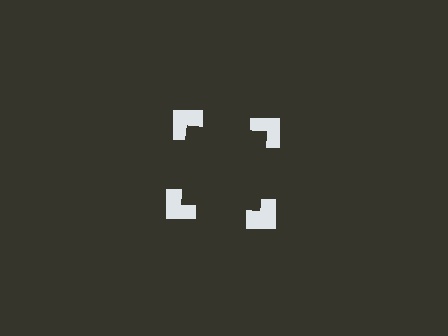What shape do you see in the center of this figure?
An illusory square — its edges are inferred from the aligned wedge cuts in the notched squares, not physically drawn.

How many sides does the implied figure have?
4 sides.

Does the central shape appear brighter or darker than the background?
It typically appears slightly darker than the background, even though no actual brightness change is drawn.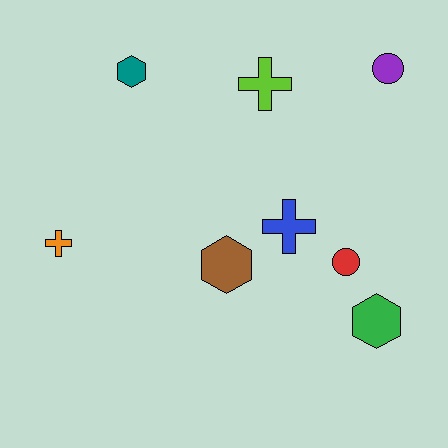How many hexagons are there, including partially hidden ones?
There are 3 hexagons.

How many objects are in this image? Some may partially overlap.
There are 8 objects.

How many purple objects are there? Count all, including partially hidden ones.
There is 1 purple object.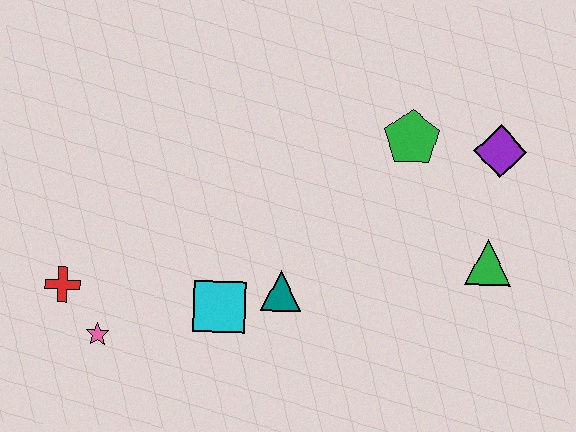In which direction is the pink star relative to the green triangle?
The pink star is to the left of the green triangle.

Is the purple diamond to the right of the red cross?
Yes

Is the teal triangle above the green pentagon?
No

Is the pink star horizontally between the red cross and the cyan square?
Yes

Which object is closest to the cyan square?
The teal triangle is closest to the cyan square.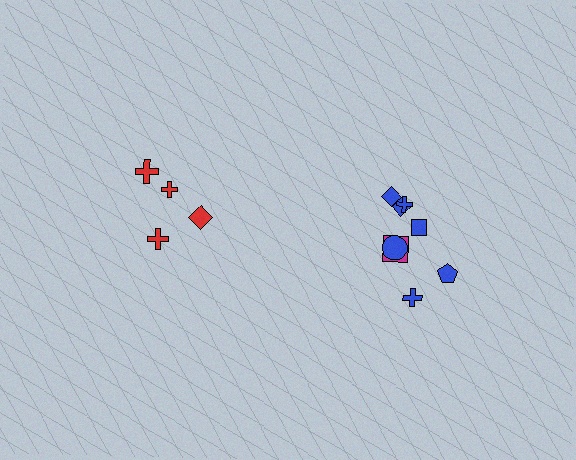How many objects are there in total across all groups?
There are 12 objects.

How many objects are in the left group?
There are 4 objects.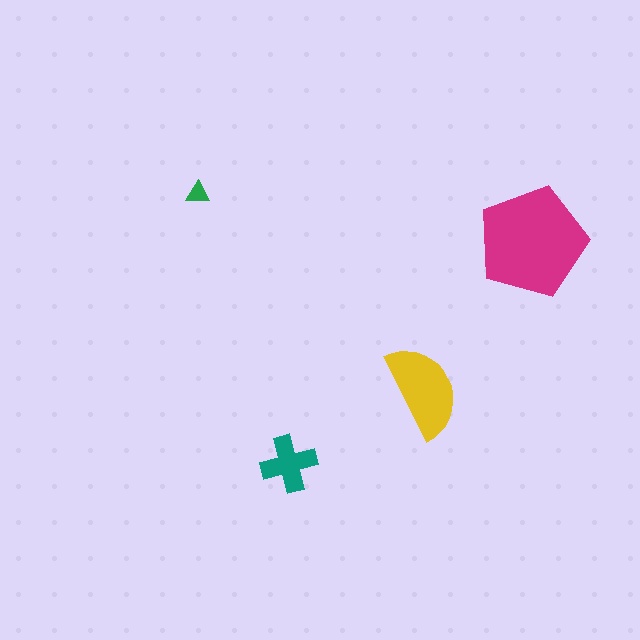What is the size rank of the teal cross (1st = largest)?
3rd.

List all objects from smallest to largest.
The green triangle, the teal cross, the yellow semicircle, the magenta pentagon.